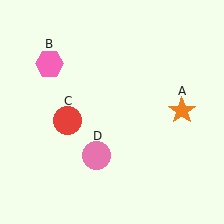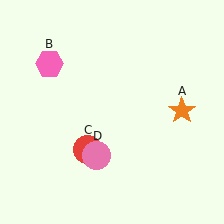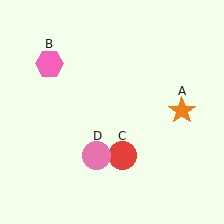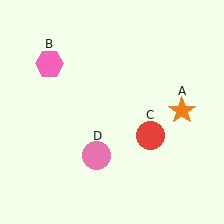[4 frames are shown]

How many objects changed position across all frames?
1 object changed position: red circle (object C).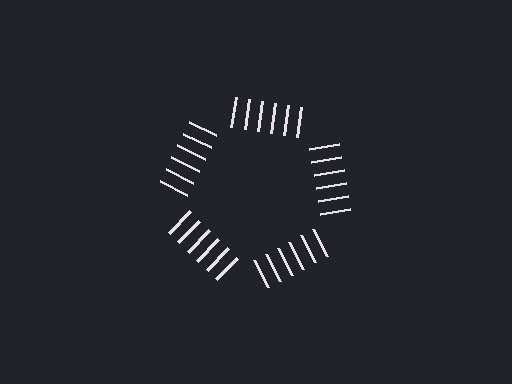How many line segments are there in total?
30 — 6 along each of the 5 edges.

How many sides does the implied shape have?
5 sides — the line-ends trace a pentagon.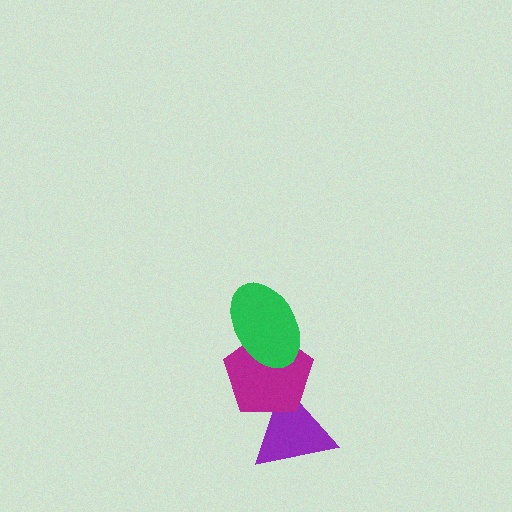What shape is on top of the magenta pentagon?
The green ellipse is on top of the magenta pentagon.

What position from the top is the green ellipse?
The green ellipse is 1st from the top.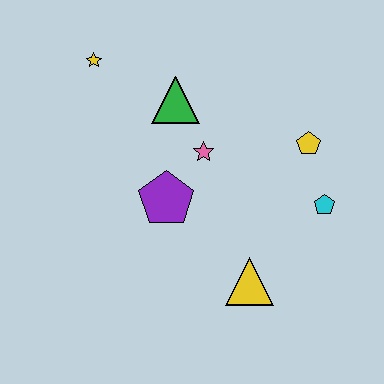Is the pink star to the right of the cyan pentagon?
No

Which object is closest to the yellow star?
The green triangle is closest to the yellow star.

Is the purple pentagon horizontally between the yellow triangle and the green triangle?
No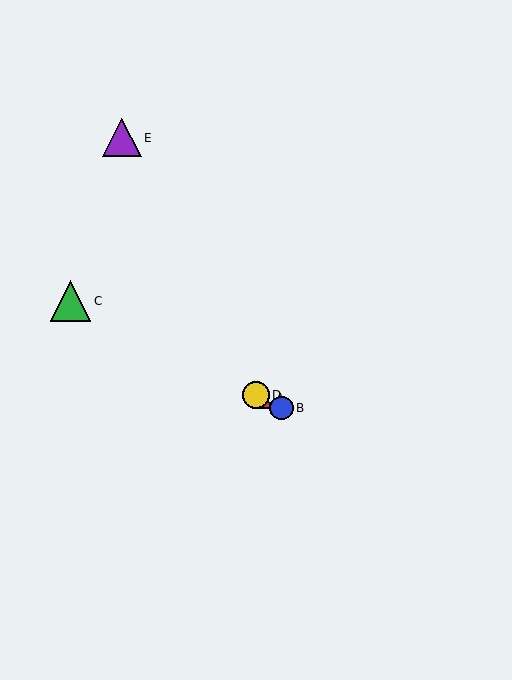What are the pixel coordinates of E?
Object E is at (122, 138).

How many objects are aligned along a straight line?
4 objects (A, B, C, D) are aligned along a straight line.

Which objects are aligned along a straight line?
Objects A, B, C, D are aligned along a straight line.